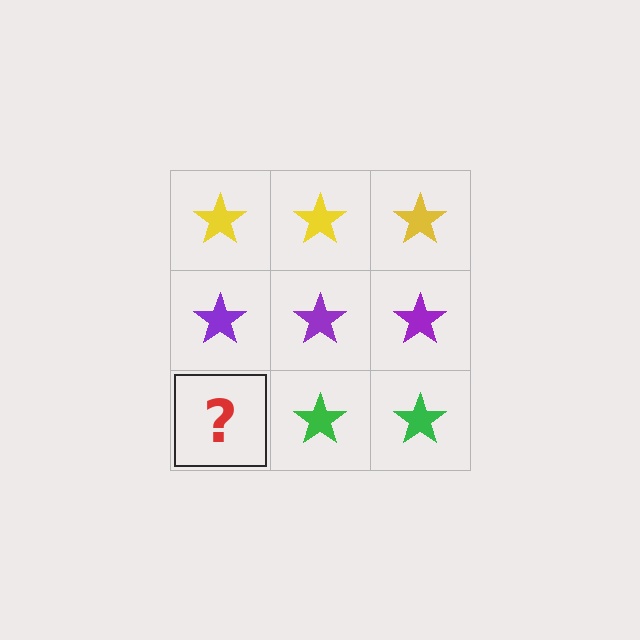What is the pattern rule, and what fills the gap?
The rule is that each row has a consistent color. The gap should be filled with a green star.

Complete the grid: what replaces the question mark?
The question mark should be replaced with a green star.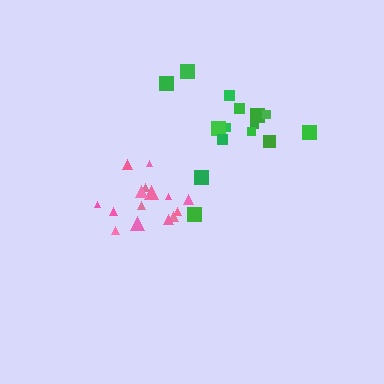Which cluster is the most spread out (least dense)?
Green.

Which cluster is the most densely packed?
Pink.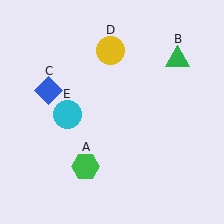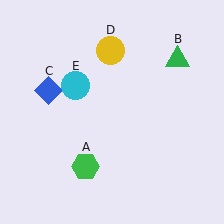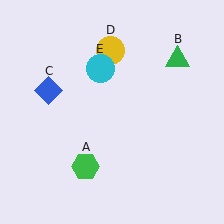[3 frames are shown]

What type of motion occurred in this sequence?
The cyan circle (object E) rotated clockwise around the center of the scene.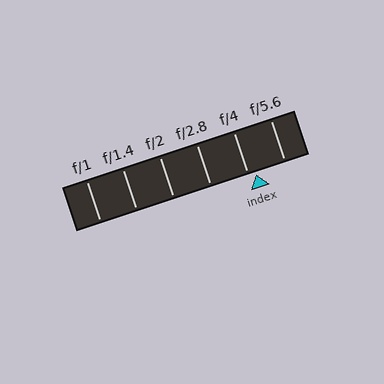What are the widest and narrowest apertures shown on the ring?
The widest aperture shown is f/1 and the narrowest is f/5.6.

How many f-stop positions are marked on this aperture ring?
There are 6 f-stop positions marked.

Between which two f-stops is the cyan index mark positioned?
The index mark is between f/4 and f/5.6.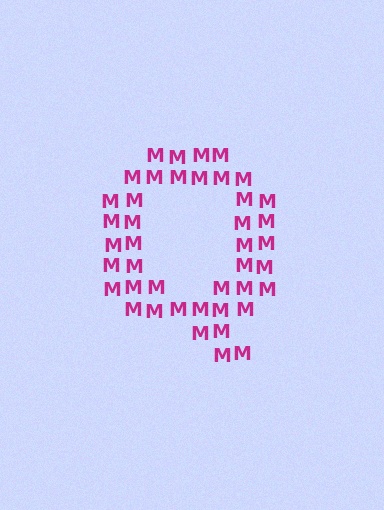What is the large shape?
The large shape is the letter Q.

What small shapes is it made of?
It is made of small letter M's.